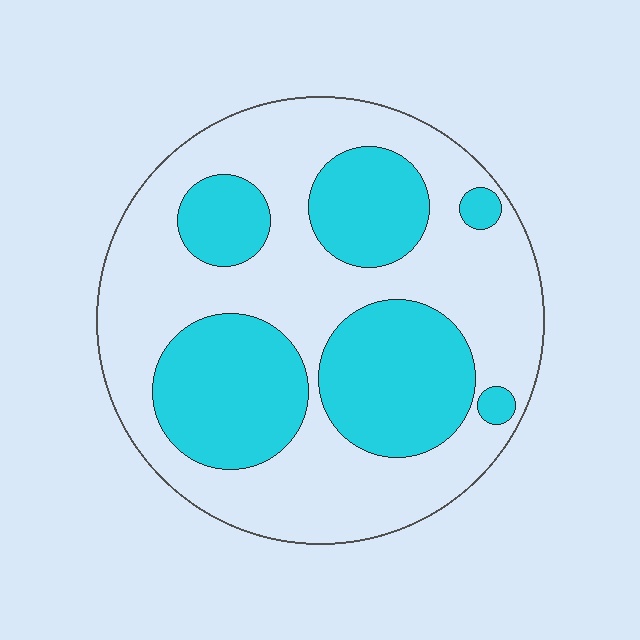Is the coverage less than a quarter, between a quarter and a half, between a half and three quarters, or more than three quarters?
Between a quarter and a half.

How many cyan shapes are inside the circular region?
6.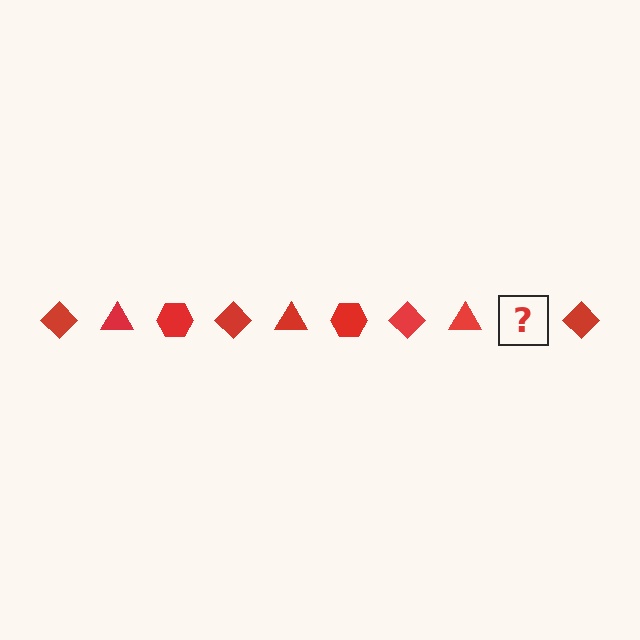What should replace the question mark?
The question mark should be replaced with a red hexagon.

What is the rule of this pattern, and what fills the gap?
The rule is that the pattern cycles through diamond, triangle, hexagon shapes in red. The gap should be filled with a red hexagon.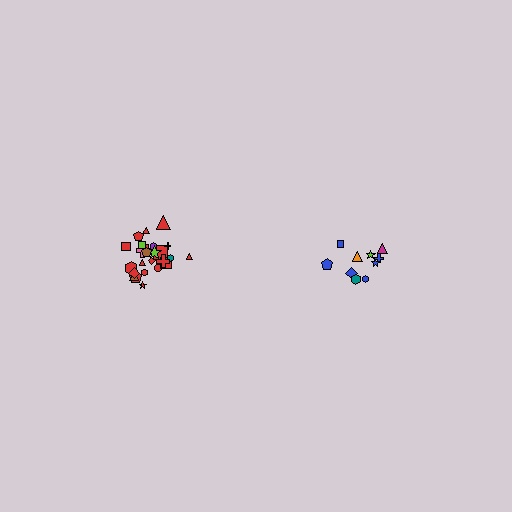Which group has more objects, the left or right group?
The left group.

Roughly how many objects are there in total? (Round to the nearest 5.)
Roughly 35 objects in total.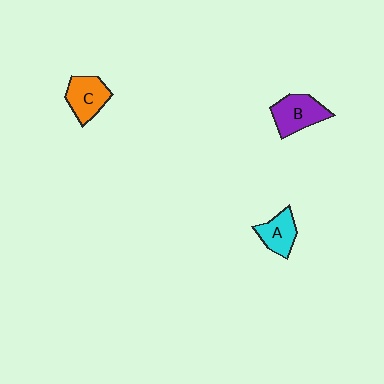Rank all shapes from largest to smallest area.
From largest to smallest: B (purple), C (orange), A (cyan).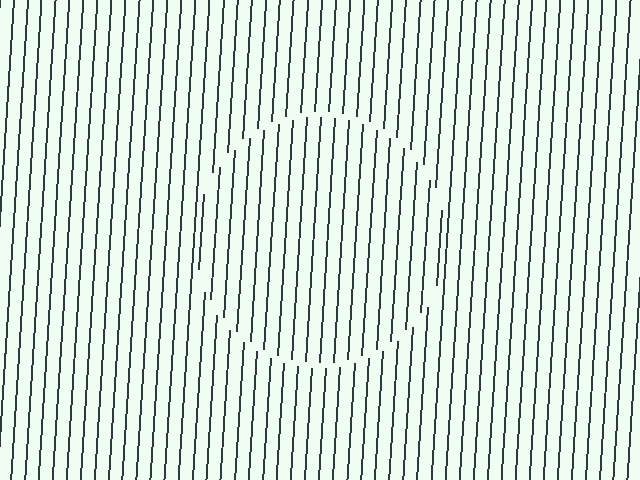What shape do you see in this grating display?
An illusory circle. The interior of the shape contains the same grating, shifted by half a period — the contour is defined by the phase discontinuity where line-ends from the inner and outer gratings abut.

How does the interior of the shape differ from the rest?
The interior of the shape contains the same grating, shifted by half a period — the contour is defined by the phase discontinuity where line-ends from the inner and outer gratings abut.